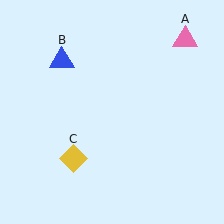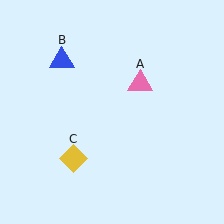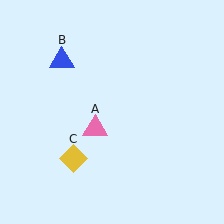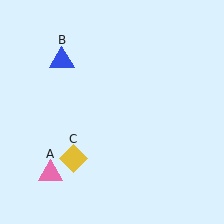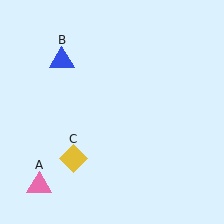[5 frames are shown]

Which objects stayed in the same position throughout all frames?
Blue triangle (object B) and yellow diamond (object C) remained stationary.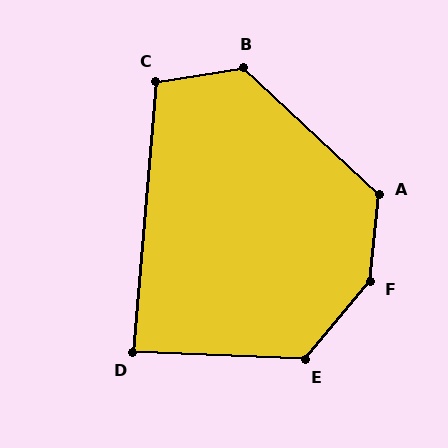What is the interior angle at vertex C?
Approximately 104 degrees (obtuse).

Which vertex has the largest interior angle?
F, at approximately 145 degrees.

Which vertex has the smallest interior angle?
D, at approximately 87 degrees.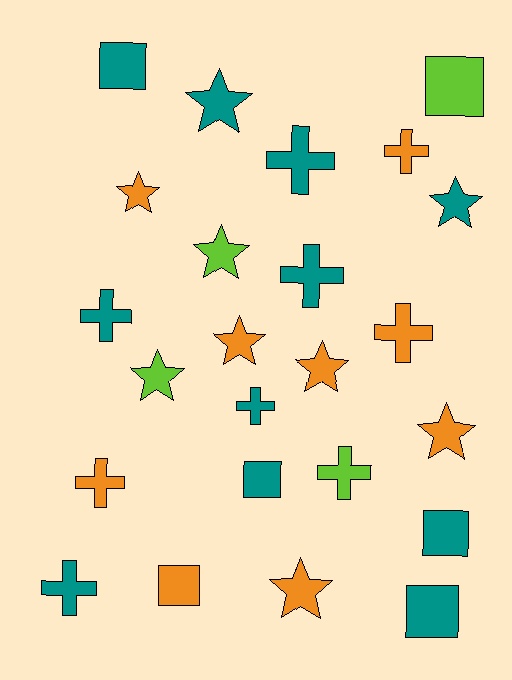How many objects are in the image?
There are 24 objects.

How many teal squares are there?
There are 4 teal squares.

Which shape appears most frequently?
Cross, with 9 objects.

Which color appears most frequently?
Teal, with 11 objects.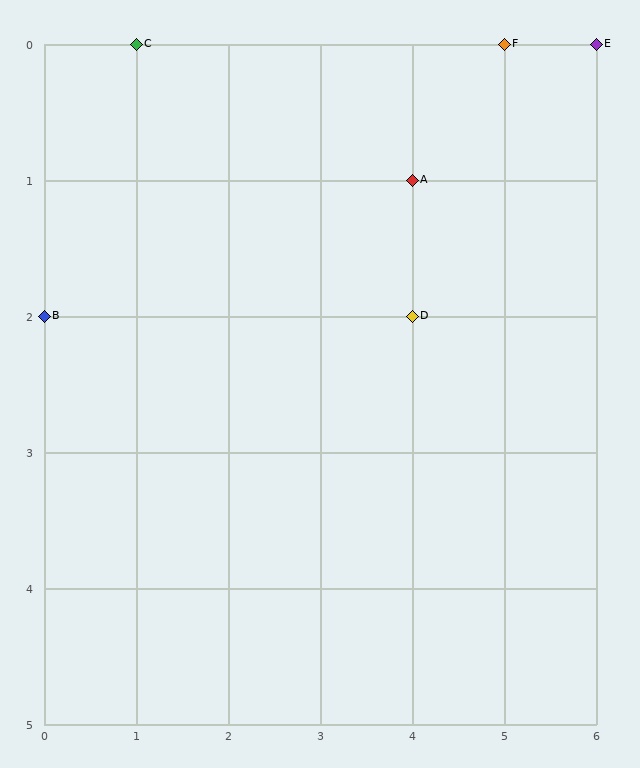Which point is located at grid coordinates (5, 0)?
Point F is at (5, 0).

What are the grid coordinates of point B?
Point B is at grid coordinates (0, 2).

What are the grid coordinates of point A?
Point A is at grid coordinates (4, 1).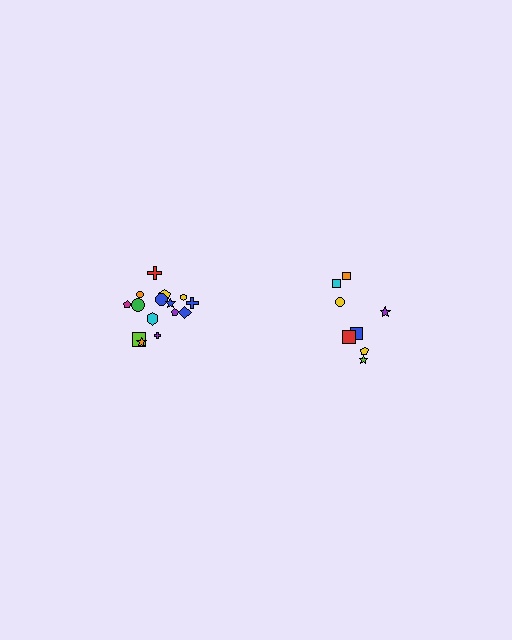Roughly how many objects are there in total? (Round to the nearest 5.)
Roughly 25 objects in total.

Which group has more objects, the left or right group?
The left group.